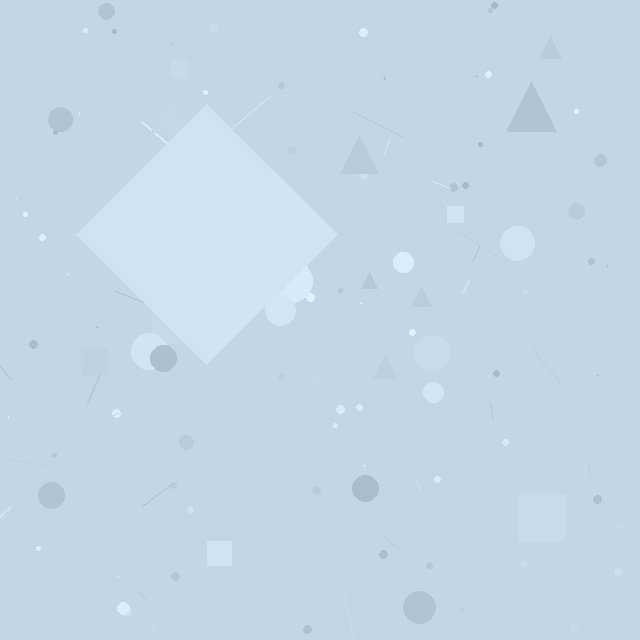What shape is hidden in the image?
A diamond is hidden in the image.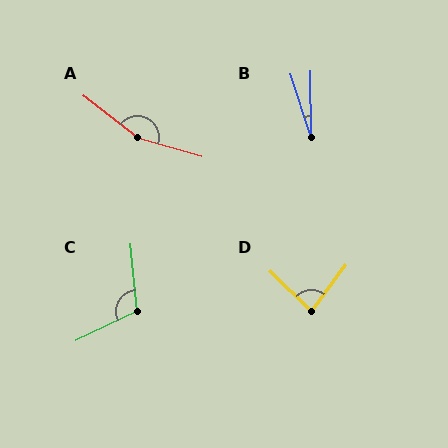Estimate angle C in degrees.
Approximately 110 degrees.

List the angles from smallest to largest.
B (17°), D (82°), C (110°), A (158°).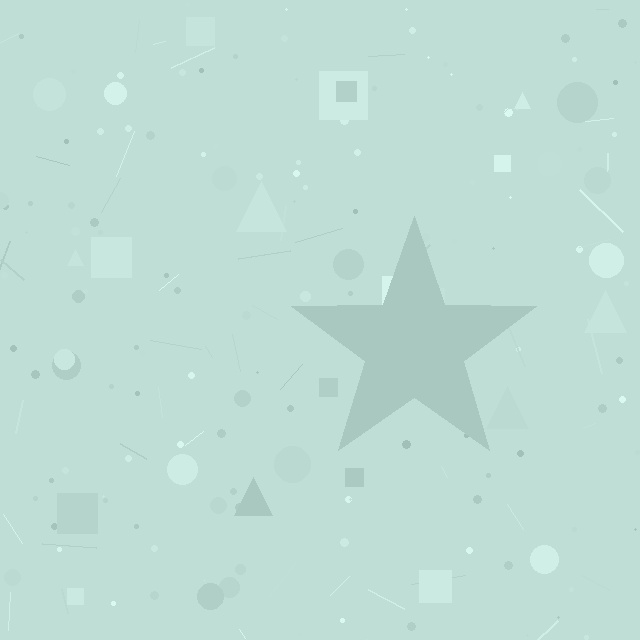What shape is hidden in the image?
A star is hidden in the image.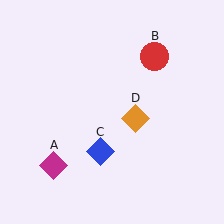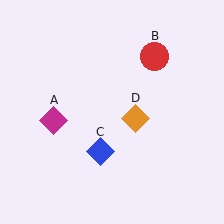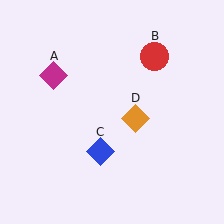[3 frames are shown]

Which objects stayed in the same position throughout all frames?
Red circle (object B) and blue diamond (object C) and orange diamond (object D) remained stationary.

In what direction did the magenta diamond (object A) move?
The magenta diamond (object A) moved up.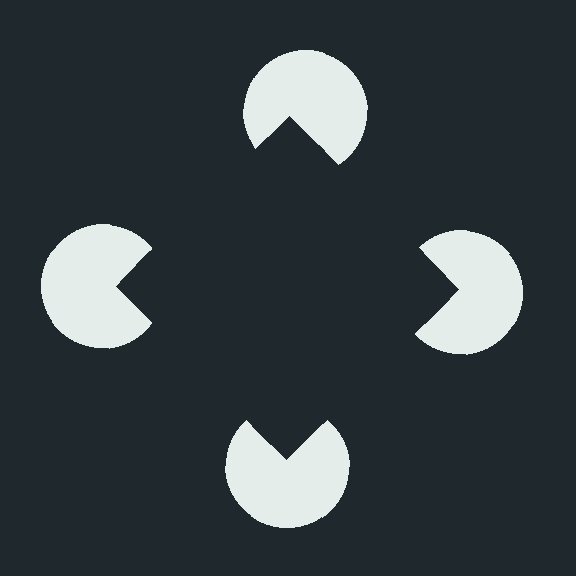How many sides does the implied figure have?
4 sides.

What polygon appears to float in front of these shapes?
An illusory square — its edges are inferred from the aligned wedge cuts in the pac-man discs, not physically drawn.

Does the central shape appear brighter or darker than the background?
It typically appears slightly darker than the background, even though no actual brightness change is drawn.